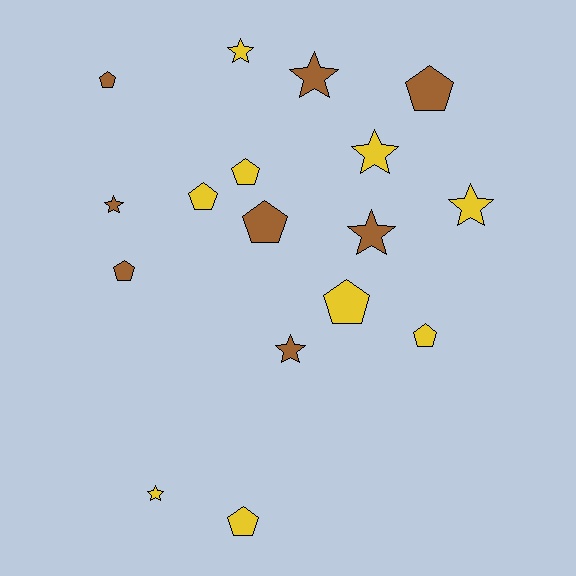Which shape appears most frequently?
Pentagon, with 9 objects.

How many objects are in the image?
There are 17 objects.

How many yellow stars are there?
There are 4 yellow stars.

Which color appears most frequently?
Yellow, with 9 objects.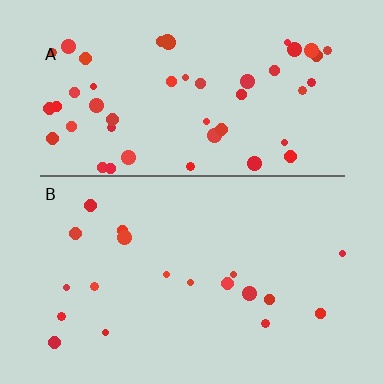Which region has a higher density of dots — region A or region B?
A (the top).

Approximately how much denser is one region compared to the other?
Approximately 2.7× — region A over region B.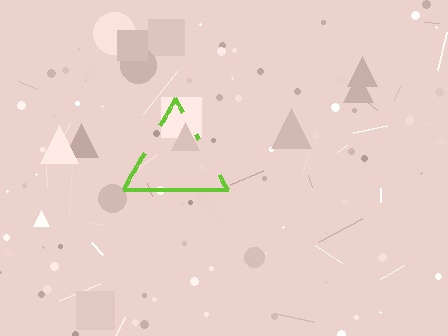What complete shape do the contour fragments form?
The contour fragments form a triangle.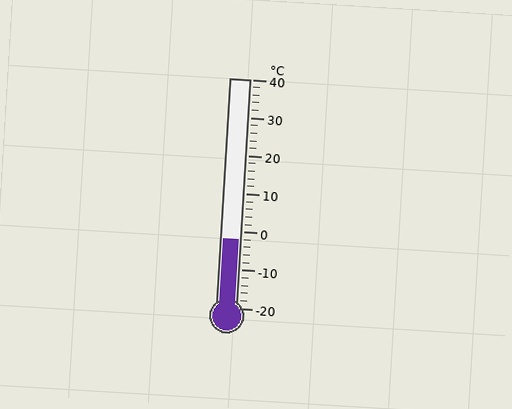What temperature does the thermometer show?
The thermometer shows approximately -2°C.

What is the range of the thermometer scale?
The thermometer scale ranges from -20°C to 40°C.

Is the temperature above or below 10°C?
The temperature is below 10°C.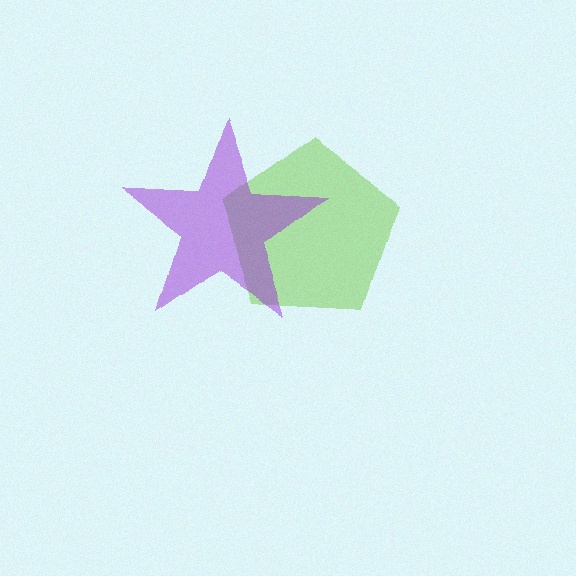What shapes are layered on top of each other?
The layered shapes are: a lime pentagon, a purple star.